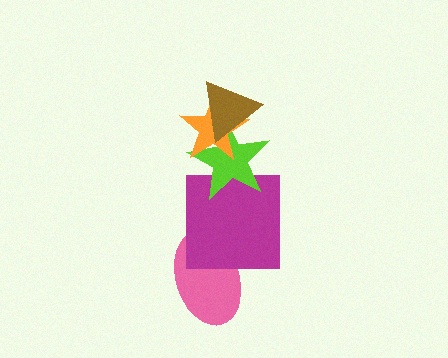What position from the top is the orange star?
The orange star is 2nd from the top.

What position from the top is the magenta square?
The magenta square is 4th from the top.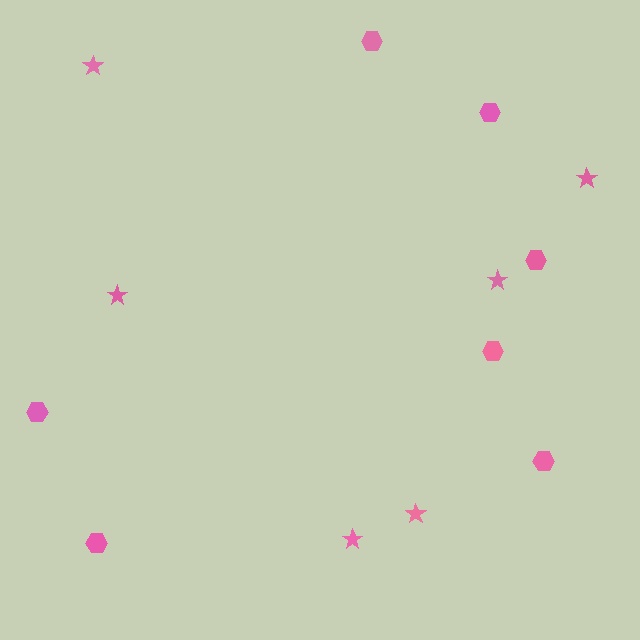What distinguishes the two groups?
There are 2 groups: one group of hexagons (7) and one group of stars (6).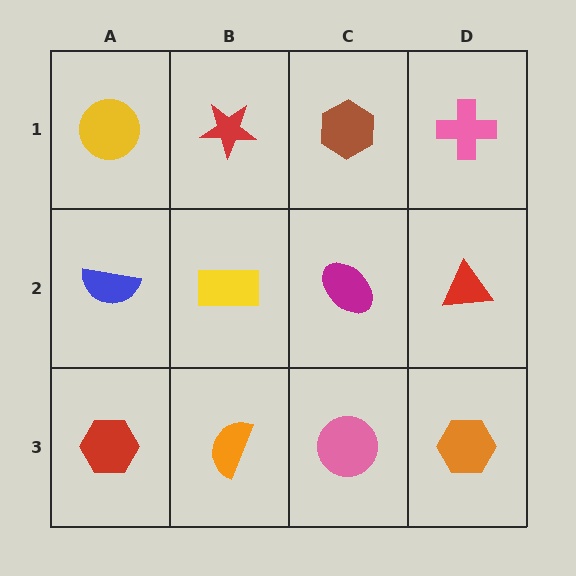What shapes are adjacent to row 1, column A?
A blue semicircle (row 2, column A), a red star (row 1, column B).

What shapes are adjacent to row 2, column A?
A yellow circle (row 1, column A), a red hexagon (row 3, column A), a yellow rectangle (row 2, column B).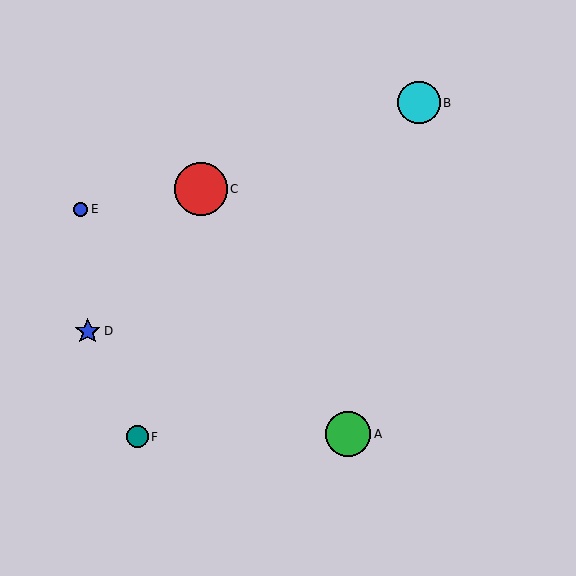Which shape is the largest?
The red circle (labeled C) is the largest.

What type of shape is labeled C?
Shape C is a red circle.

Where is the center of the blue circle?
The center of the blue circle is at (81, 209).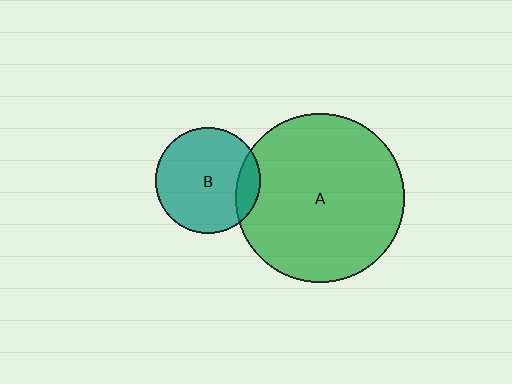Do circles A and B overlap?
Yes.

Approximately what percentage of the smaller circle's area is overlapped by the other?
Approximately 15%.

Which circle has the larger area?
Circle A (green).